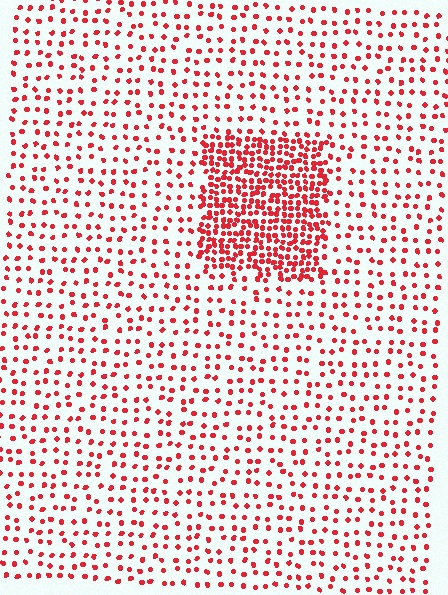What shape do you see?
I see a rectangle.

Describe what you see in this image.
The image contains small red elements arranged at two different densities. A rectangle-shaped region is visible where the elements are more densely packed than the surrounding area.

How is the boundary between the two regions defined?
The boundary is defined by a change in element density (approximately 2.8x ratio). All elements are the same color, size, and shape.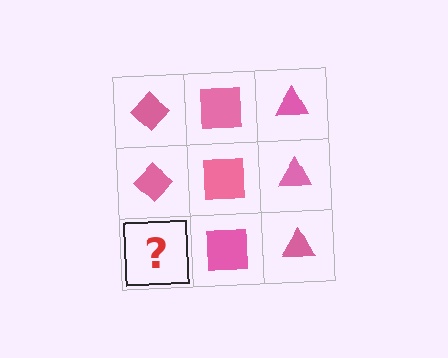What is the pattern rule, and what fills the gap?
The rule is that each column has a consistent shape. The gap should be filled with a pink diamond.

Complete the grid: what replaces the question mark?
The question mark should be replaced with a pink diamond.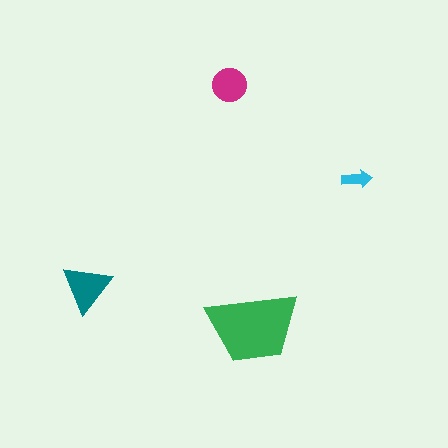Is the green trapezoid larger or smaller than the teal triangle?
Larger.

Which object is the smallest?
The cyan arrow.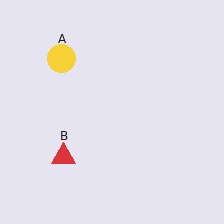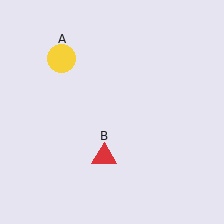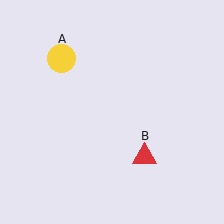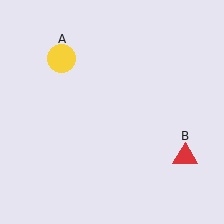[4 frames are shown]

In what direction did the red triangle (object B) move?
The red triangle (object B) moved right.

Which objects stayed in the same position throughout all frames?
Yellow circle (object A) remained stationary.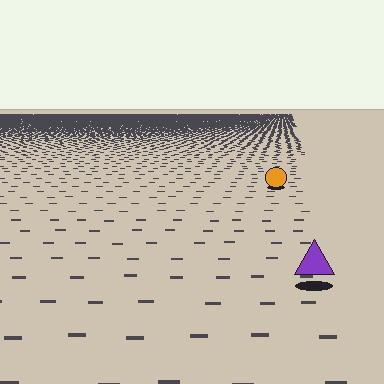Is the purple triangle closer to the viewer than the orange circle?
Yes. The purple triangle is closer — you can tell from the texture gradient: the ground texture is coarser near it.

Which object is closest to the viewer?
The purple triangle is closest. The texture marks near it are larger and more spread out.